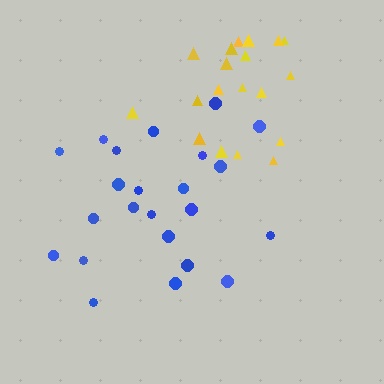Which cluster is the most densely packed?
Yellow.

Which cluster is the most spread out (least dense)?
Blue.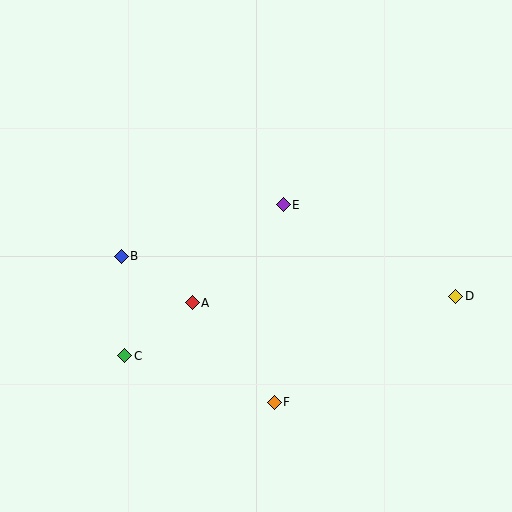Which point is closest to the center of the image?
Point E at (283, 205) is closest to the center.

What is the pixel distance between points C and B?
The distance between C and B is 100 pixels.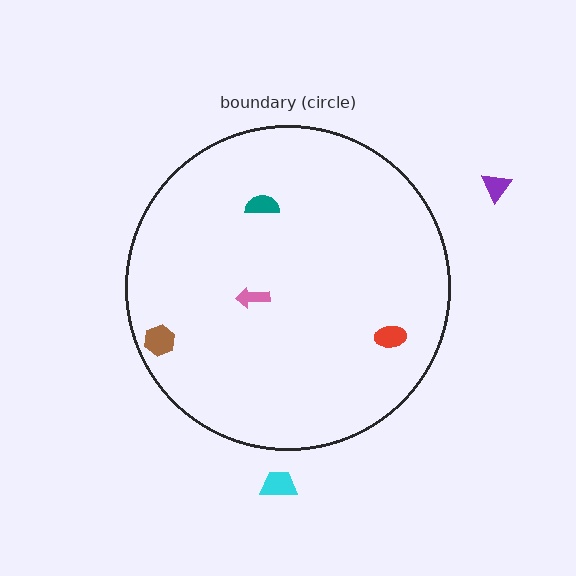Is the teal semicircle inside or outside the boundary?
Inside.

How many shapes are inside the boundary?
4 inside, 2 outside.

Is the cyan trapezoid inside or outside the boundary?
Outside.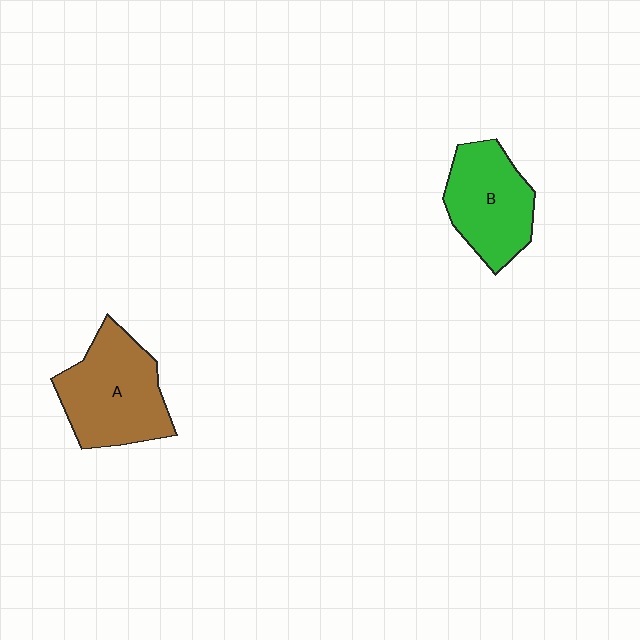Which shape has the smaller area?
Shape B (green).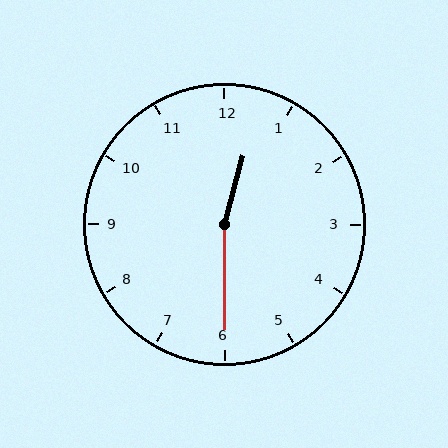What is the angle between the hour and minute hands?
Approximately 165 degrees.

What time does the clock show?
12:30.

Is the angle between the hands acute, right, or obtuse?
It is obtuse.